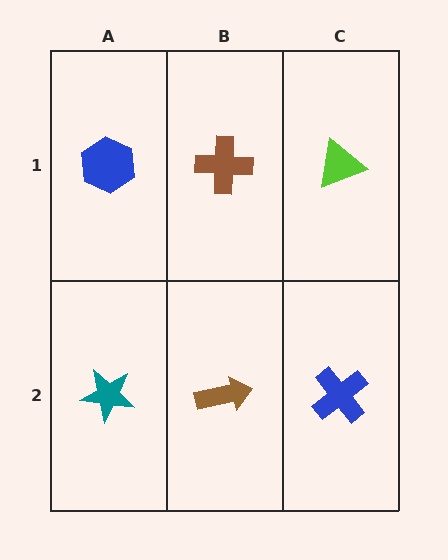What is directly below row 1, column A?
A teal star.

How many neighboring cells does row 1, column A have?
2.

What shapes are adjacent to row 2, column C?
A lime triangle (row 1, column C), a brown arrow (row 2, column B).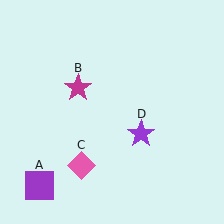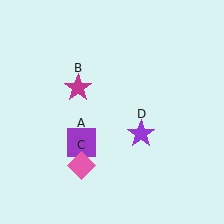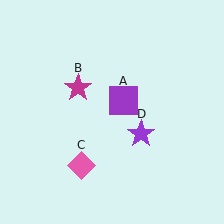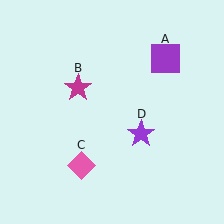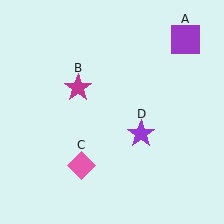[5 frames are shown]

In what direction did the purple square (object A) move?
The purple square (object A) moved up and to the right.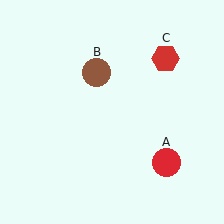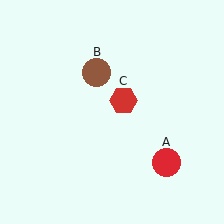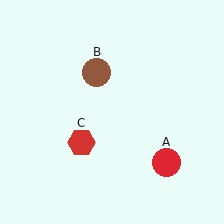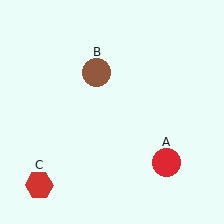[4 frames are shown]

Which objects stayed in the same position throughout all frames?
Red circle (object A) and brown circle (object B) remained stationary.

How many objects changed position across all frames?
1 object changed position: red hexagon (object C).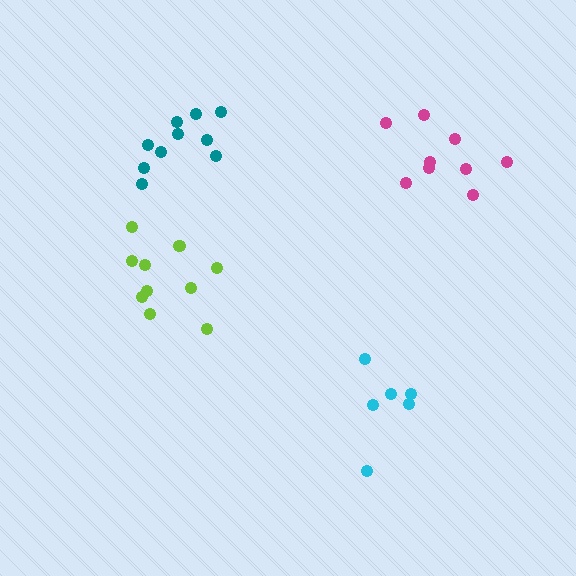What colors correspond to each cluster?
The clusters are colored: cyan, lime, magenta, teal.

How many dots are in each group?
Group 1: 6 dots, Group 2: 11 dots, Group 3: 9 dots, Group 4: 10 dots (36 total).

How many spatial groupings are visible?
There are 4 spatial groupings.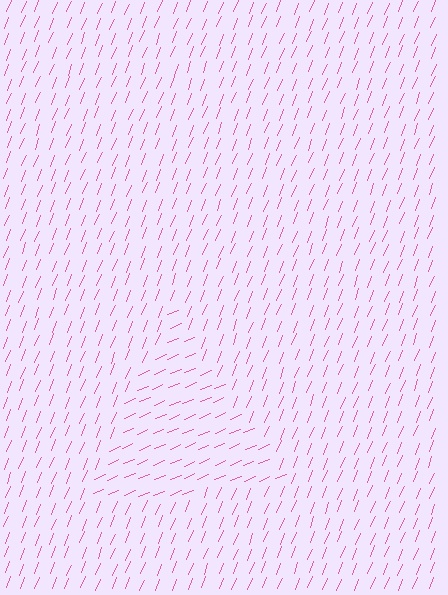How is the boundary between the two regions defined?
The boundary is defined purely by a change in line orientation (approximately 45 degrees difference). All lines are the same color and thickness.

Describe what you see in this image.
The image is filled with small pink line segments. A triangle region in the image has lines oriented differently from the surrounding lines, creating a visible texture boundary.